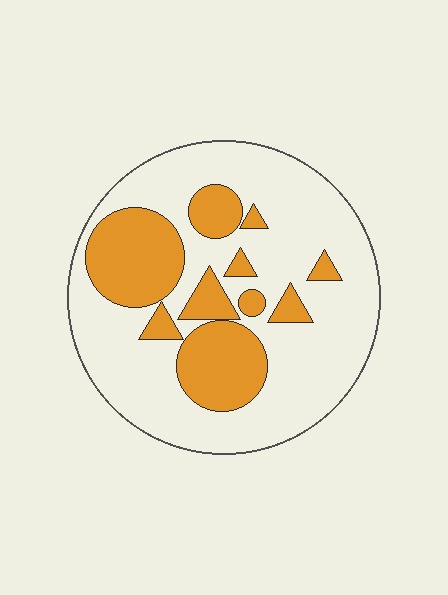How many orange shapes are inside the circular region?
10.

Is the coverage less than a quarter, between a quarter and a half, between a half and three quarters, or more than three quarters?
Between a quarter and a half.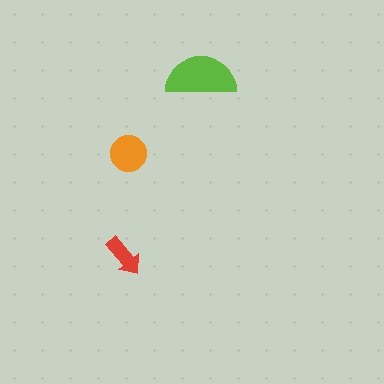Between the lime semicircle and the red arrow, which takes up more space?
The lime semicircle.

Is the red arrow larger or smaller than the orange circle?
Smaller.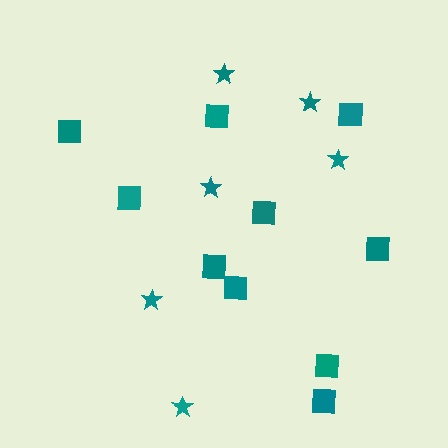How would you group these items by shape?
There are 2 groups: one group of squares (10) and one group of stars (6).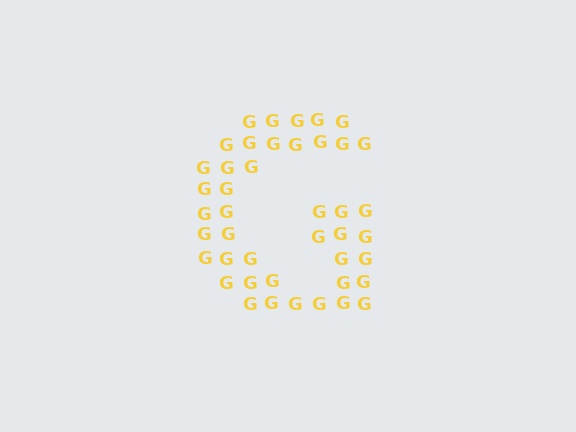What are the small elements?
The small elements are letter G's.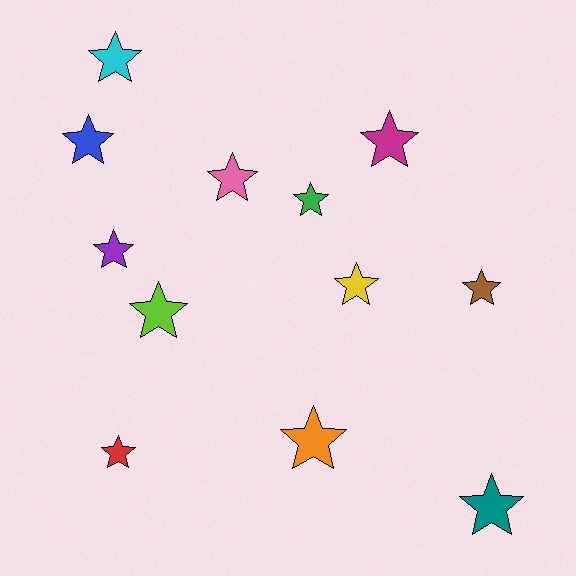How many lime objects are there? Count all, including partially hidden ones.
There is 1 lime object.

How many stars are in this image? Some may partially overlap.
There are 12 stars.